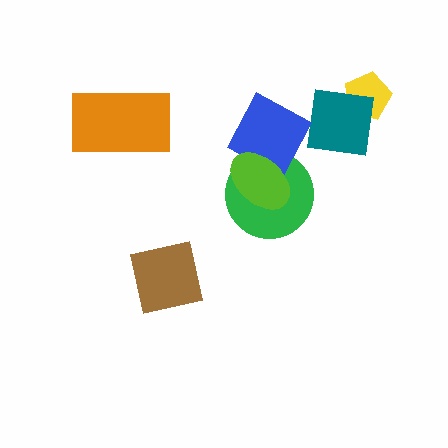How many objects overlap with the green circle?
2 objects overlap with the green circle.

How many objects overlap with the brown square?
0 objects overlap with the brown square.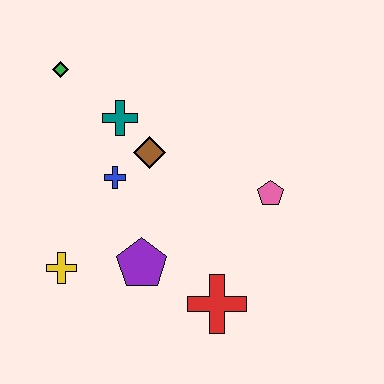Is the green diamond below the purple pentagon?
No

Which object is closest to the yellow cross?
The purple pentagon is closest to the yellow cross.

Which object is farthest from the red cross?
The green diamond is farthest from the red cross.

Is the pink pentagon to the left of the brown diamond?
No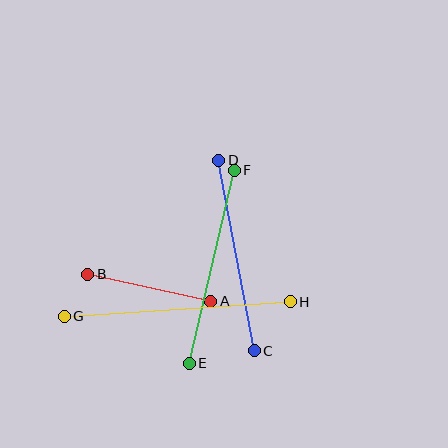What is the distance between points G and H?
The distance is approximately 226 pixels.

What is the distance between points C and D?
The distance is approximately 194 pixels.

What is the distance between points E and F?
The distance is approximately 198 pixels.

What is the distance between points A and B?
The distance is approximately 126 pixels.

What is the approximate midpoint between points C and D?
The midpoint is at approximately (237, 256) pixels.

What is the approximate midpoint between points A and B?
The midpoint is at approximately (149, 288) pixels.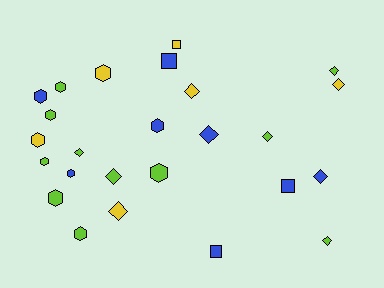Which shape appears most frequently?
Hexagon, with 11 objects.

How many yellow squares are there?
There is 1 yellow square.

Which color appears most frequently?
Lime, with 11 objects.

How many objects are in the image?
There are 25 objects.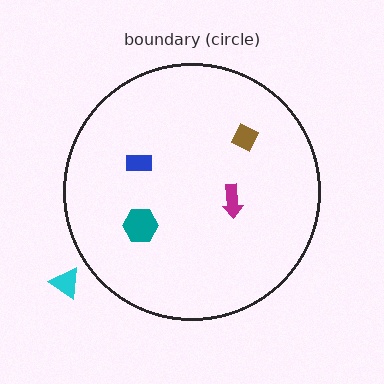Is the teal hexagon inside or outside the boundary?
Inside.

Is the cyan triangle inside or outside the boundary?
Outside.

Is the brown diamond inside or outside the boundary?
Inside.